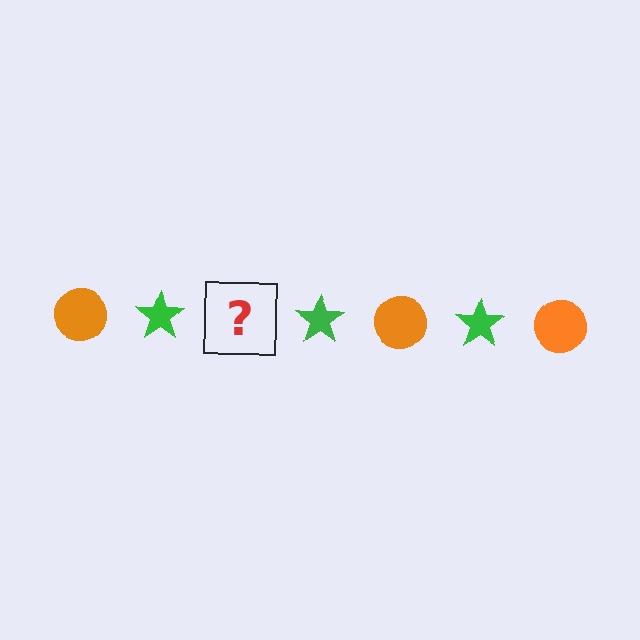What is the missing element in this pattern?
The missing element is an orange circle.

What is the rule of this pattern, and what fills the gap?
The rule is that the pattern alternates between orange circle and green star. The gap should be filled with an orange circle.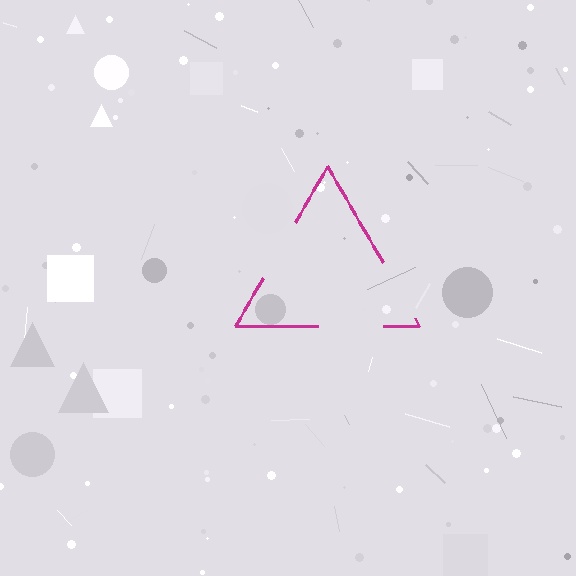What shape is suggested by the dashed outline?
The dashed outline suggests a triangle.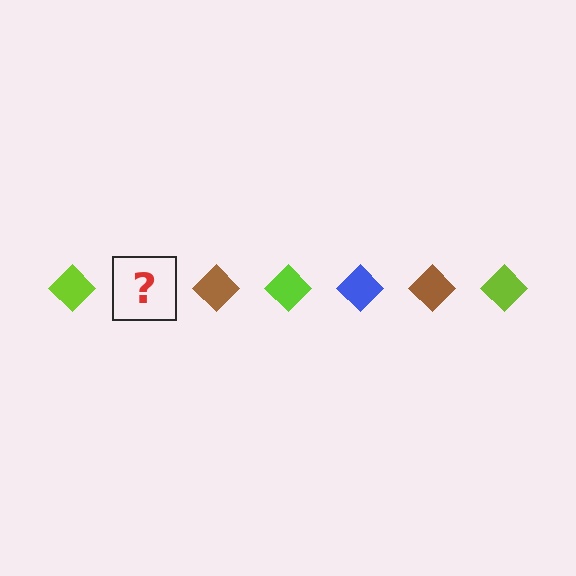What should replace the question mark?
The question mark should be replaced with a blue diamond.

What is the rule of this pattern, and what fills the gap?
The rule is that the pattern cycles through lime, blue, brown diamonds. The gap should be filled with a blue diamond.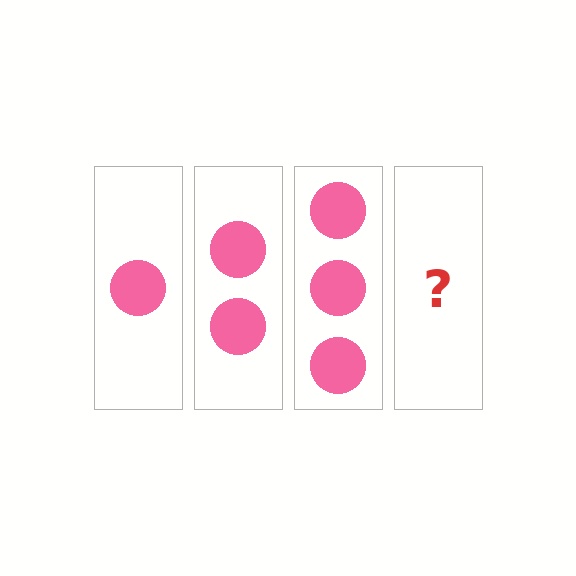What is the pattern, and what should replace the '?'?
The pattern is that each step adds one more circle. The '?' should be 4 circles.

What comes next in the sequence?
The next element should be 4 circles.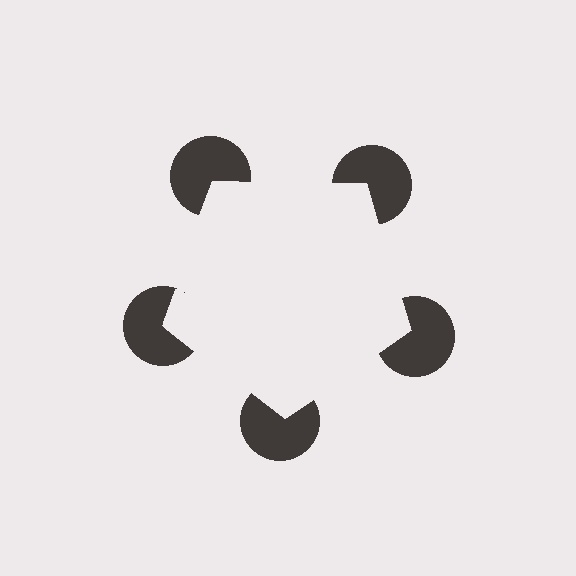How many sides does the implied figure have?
5 sides.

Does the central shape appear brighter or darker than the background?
It typically appears slightly brighter than the background, even though no actual brightness change is drawn.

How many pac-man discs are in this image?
There are 5 — one at each vertex of the illusory pentagon.